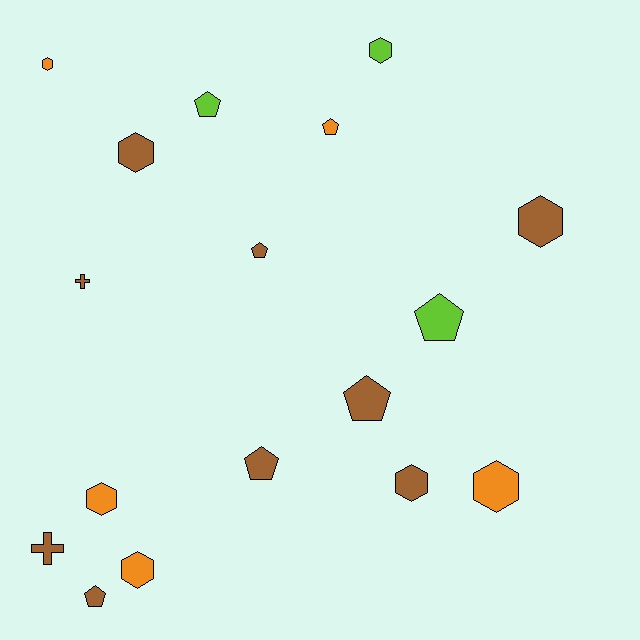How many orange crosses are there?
There are no orange crosses.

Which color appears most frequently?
Brown, with 9 objects.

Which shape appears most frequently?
Hexagon, with 8 objects.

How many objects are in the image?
There are 17 objects.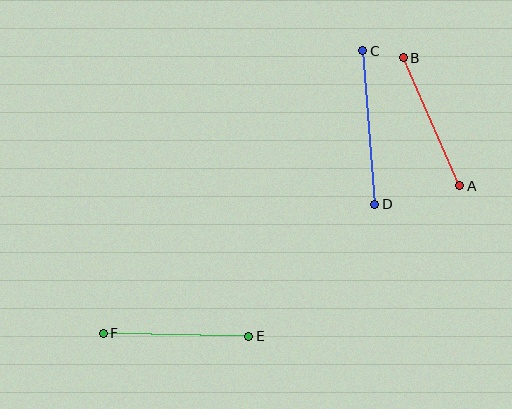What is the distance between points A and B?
The distance is approximately 139 pixels.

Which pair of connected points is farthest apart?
Points C and D are farthest apart.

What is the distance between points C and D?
The distance is approximately 154 pixels.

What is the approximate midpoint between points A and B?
The midpoint is at approximately (431, 122) pixels.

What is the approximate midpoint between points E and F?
The midpoint is at approximately (176, 335) pixels.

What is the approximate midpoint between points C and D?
The midpoint is at approximately (369, 128) pixels.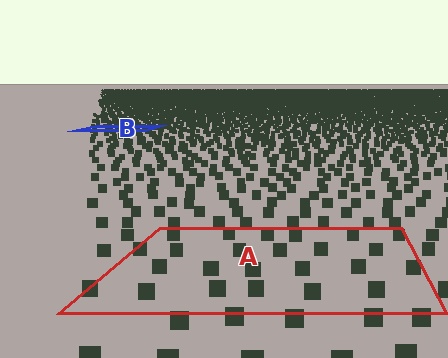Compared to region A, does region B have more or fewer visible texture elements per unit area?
Region B has more texture elements per unit area — they are packed more densely because it is farther away.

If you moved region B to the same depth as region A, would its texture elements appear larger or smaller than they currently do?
They would appear larger. At a closer depth, the same texture elements are projected at a bigger on-screen size.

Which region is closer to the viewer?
Region A is closer. The texture elements there are larger and more spread out.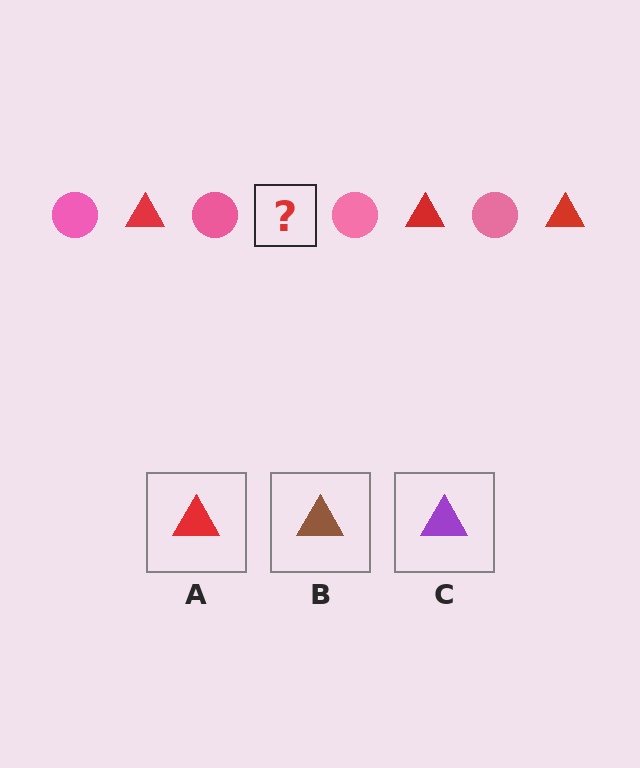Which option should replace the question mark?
Option A.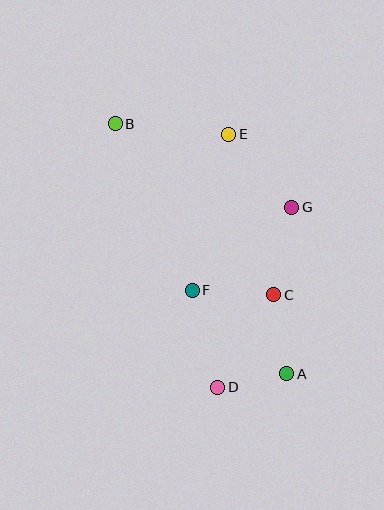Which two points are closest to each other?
Points A and D are closest to each other.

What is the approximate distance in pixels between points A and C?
The distance between A and C is approximately 80 pixels.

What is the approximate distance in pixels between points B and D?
The distance between B and D is approximately 283 pixels.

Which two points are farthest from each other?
Points A and B are farthest from each other.